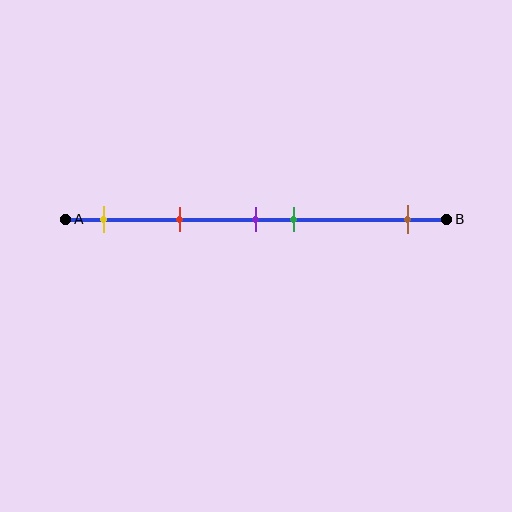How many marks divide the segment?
There are 5 marks dividing the segment.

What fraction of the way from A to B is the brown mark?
The brown mark is approximately 90% (0.9) of the way from A to B.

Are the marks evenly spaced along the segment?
No, the marks are not evenly spaced.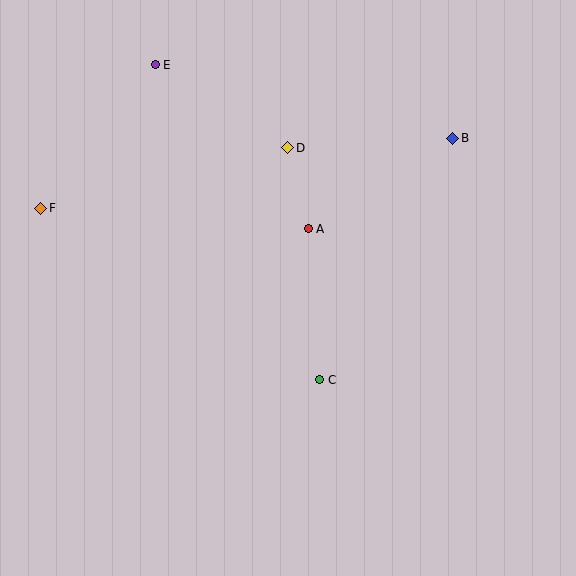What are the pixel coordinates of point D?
Point D is at (288, 148).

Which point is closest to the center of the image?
Point A at (308, 229) is closest to the center.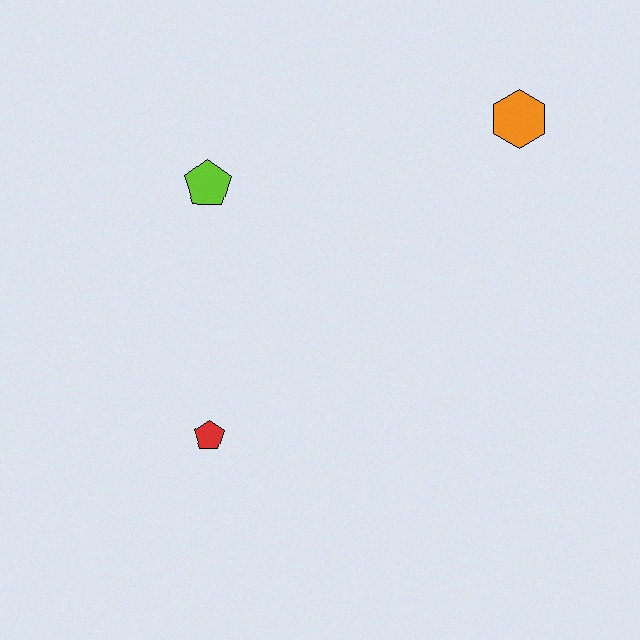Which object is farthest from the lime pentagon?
The orange hexagon is farthest from the lime pentagon.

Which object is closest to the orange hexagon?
The lime pentagon is closest to the orange hexagon.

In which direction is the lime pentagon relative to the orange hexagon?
The lime pentagon is to the left of the orange hexagon.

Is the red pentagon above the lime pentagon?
No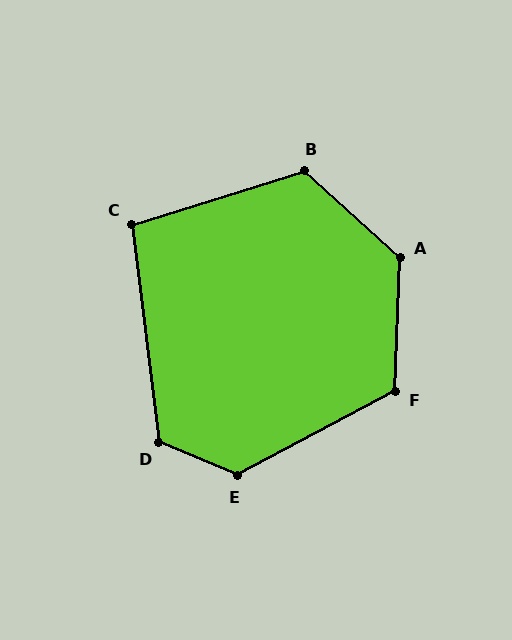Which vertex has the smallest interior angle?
C, at approximately 100 degrees.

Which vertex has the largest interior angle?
A, at approximately 131 degrees.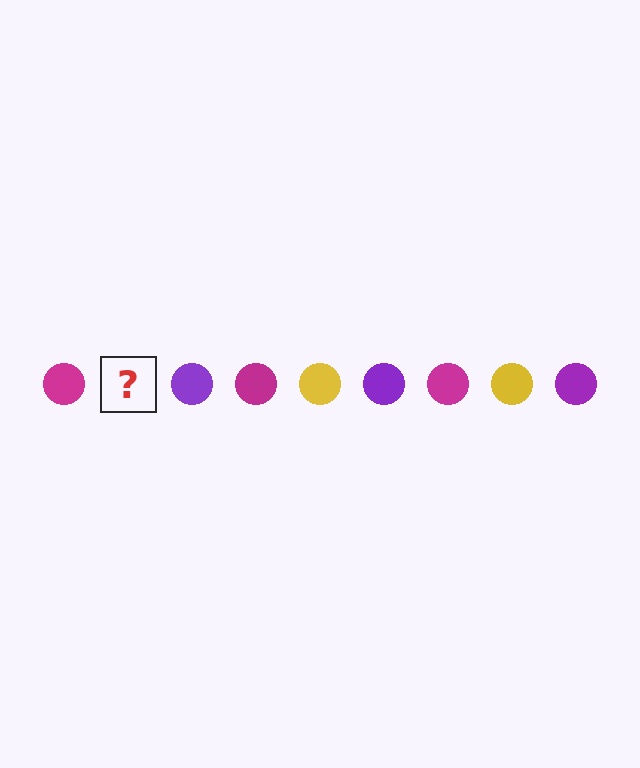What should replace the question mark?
The question mark should be replaced with a yellow circle.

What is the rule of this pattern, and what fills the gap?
The rule is that the pattern cycles through magenta, yellow, purple circles. The gap should be filled with a yellow circle.